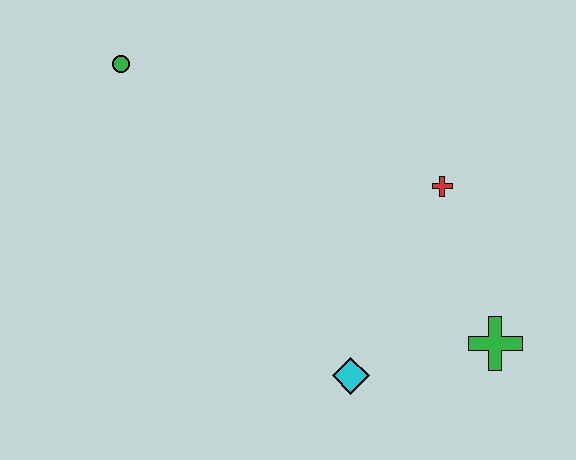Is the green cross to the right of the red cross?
Yes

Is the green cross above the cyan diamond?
Yes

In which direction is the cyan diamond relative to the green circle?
The cyan diamond is below the green circle.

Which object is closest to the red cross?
The green cross is closest to the red cross.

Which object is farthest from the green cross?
The green circle is farthest from the green cross.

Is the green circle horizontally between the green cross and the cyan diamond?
No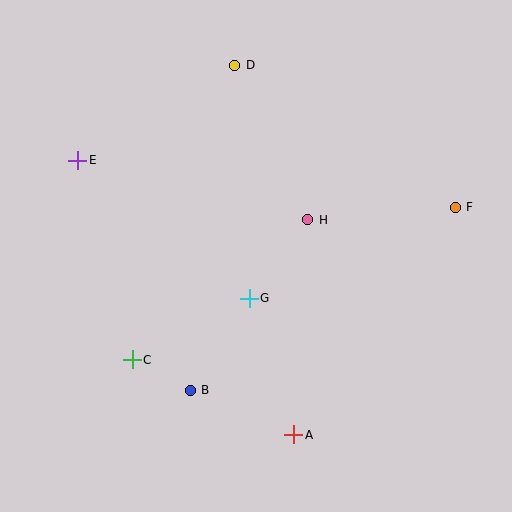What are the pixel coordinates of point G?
Point G is at (249, 298).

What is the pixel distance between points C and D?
The distance between C and D is 312 pixels.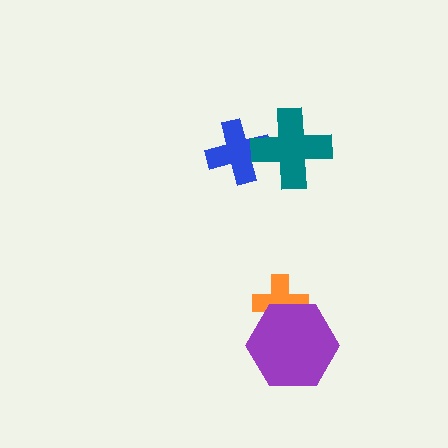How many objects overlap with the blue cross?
1 object overlaps with the blue cross.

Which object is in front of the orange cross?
The purple hexagon is in front of the orange cross.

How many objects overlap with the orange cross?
1 object overlaps with the orange cross.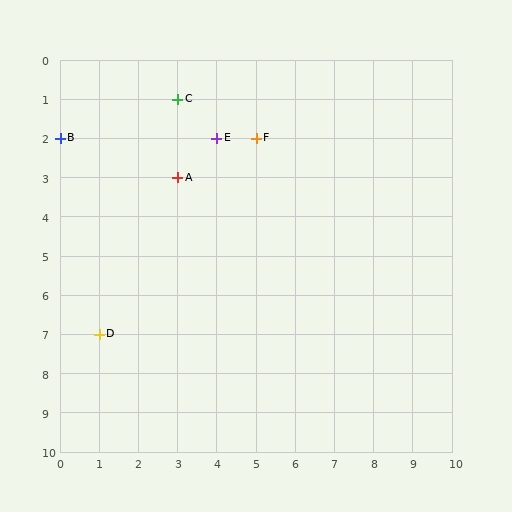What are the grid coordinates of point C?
Point C is at grid coordinates (3, 1).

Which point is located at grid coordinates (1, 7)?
Point D is at (1, 7).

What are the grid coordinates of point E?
Point E is at grid coordinates (4, 2).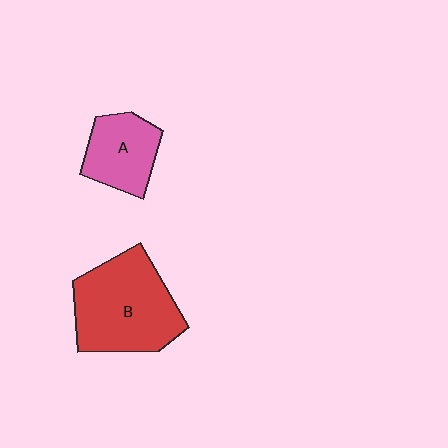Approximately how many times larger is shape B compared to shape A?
Approximately 1.8 times.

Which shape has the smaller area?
Shape A (pink).